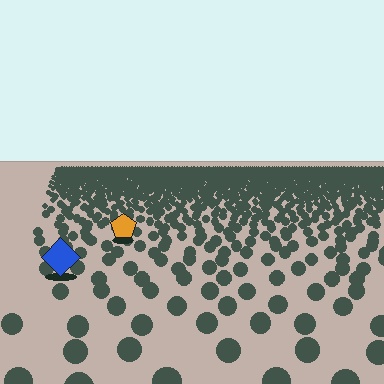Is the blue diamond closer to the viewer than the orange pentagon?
Yes. The blue diamond is closer — you can tell from the texture gradient: the ground texture is coarser near it.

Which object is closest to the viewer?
The blue diamond is closest. The texture marks near it are larger and more spread out.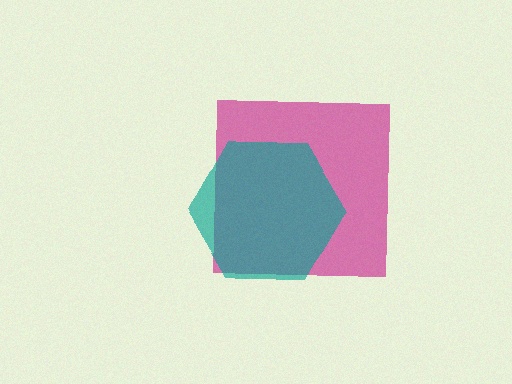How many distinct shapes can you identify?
There are 2 distinct shapes: a magenta square, a teal hexagon.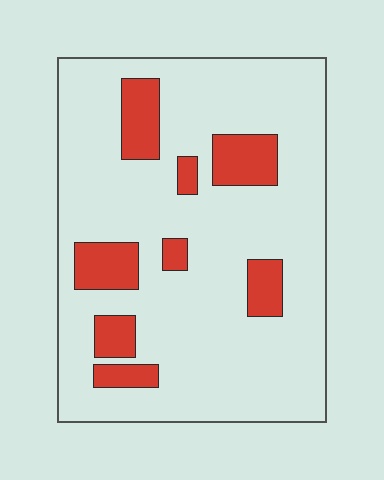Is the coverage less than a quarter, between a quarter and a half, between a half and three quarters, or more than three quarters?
Less than a quarter.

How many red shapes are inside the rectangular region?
8.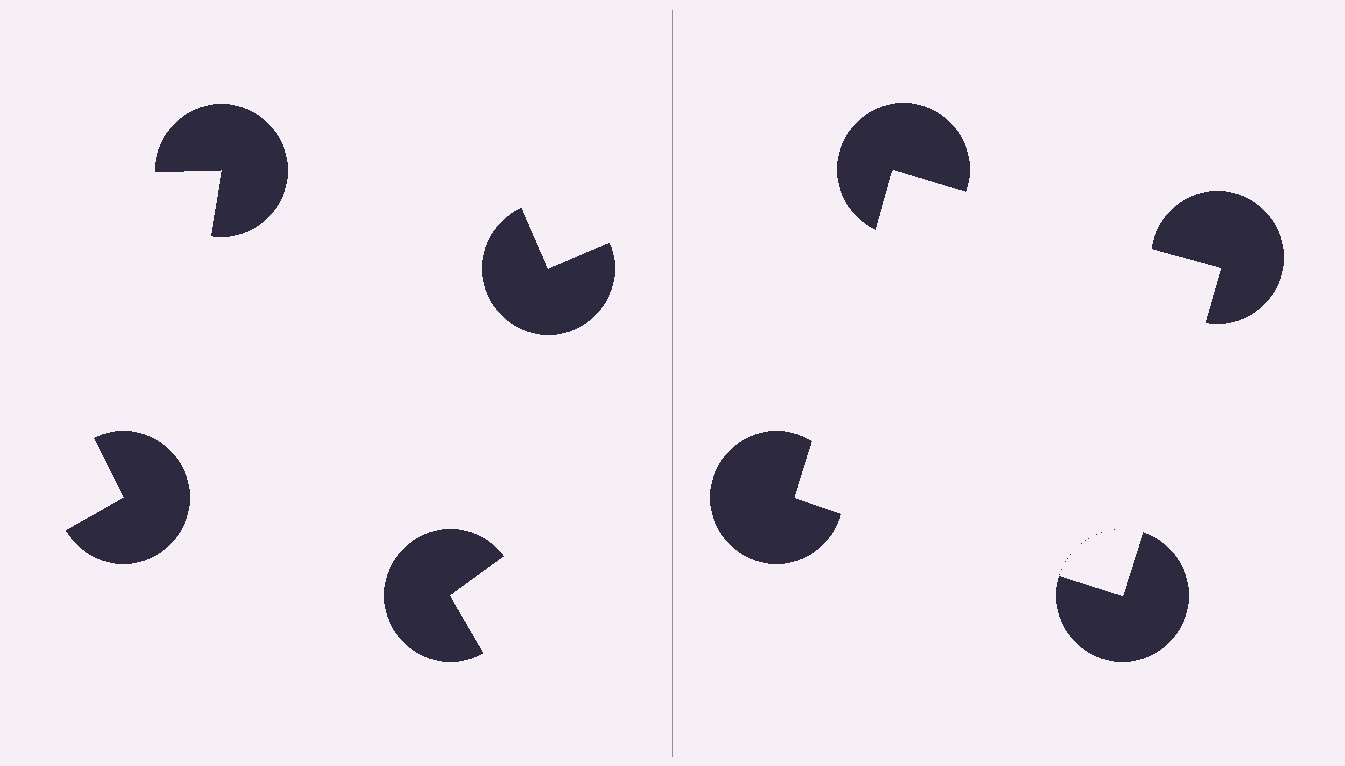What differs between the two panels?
The pac-man discs are positioned identically on both sides; only the wedge orientations differ. On the right they align to a square; on the left they are misaligned.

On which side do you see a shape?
An illusory square appears on the right side. On the left side the wedge cuts are rotated, so no coherent shape forms.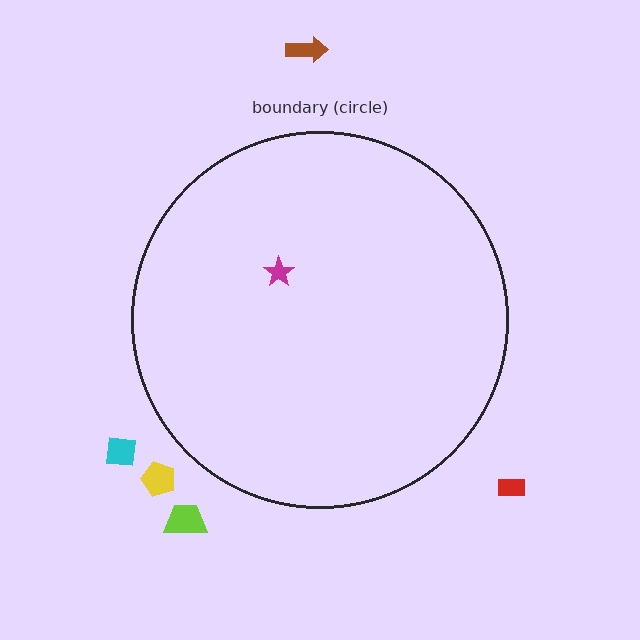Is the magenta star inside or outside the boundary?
Inside.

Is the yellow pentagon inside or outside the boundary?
Outside.